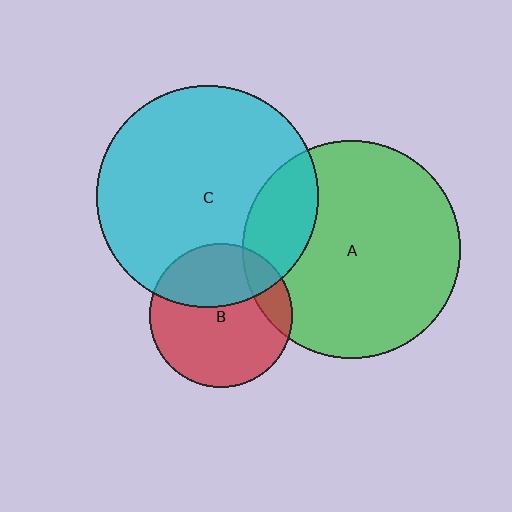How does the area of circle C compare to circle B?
Approximately 2.4 times.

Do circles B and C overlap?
Yes.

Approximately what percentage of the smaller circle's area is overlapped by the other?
Approximately 35%.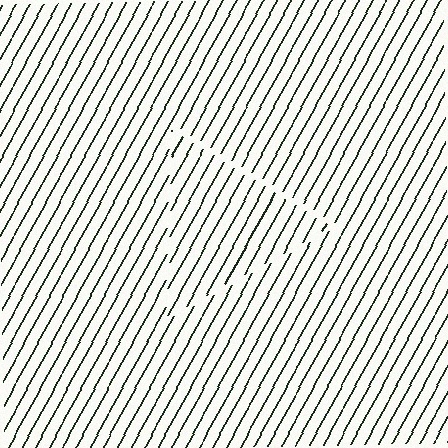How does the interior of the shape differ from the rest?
The interior of the shape contains the same grating, shifted by half a period — the contour is defined by the phase discontinuity where line-ends from the inner and outer gratings abut.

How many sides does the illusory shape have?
3 sides — the line-ends trace a triangle.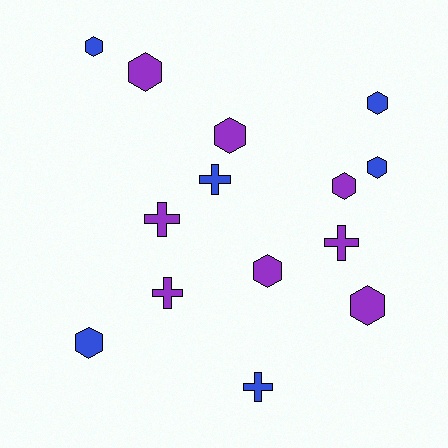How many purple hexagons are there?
There are 5 purple hexagons.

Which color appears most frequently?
Purple, with 8 objects.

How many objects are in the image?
There are 14 objects.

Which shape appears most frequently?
Hexagon, with 9 objects.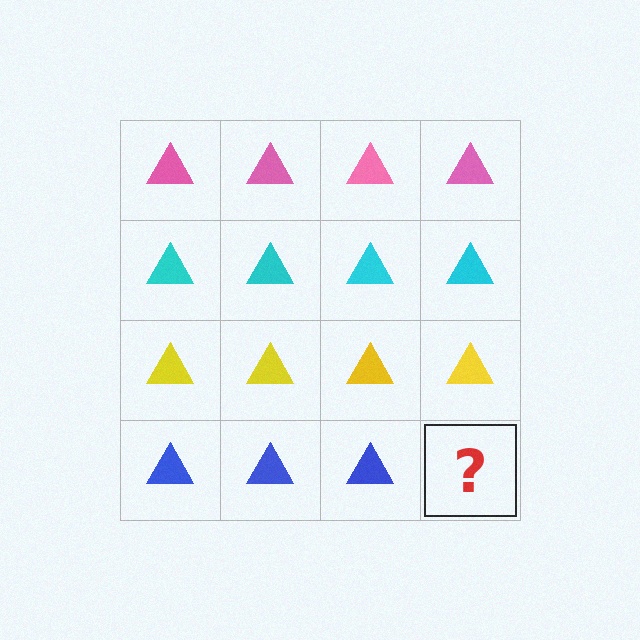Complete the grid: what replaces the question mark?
The question mark should be replaced with a blue triangle.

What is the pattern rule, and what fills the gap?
The rule is that each row has a consistent color. The gap should be filled with a blue triangle.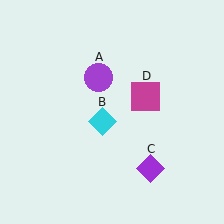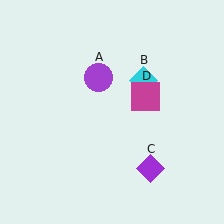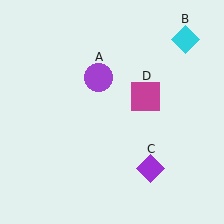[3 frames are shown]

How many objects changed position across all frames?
1 object changed position: cyan diamond (object B).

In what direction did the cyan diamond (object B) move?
The cyan diamond (object B) moved up and to the right.